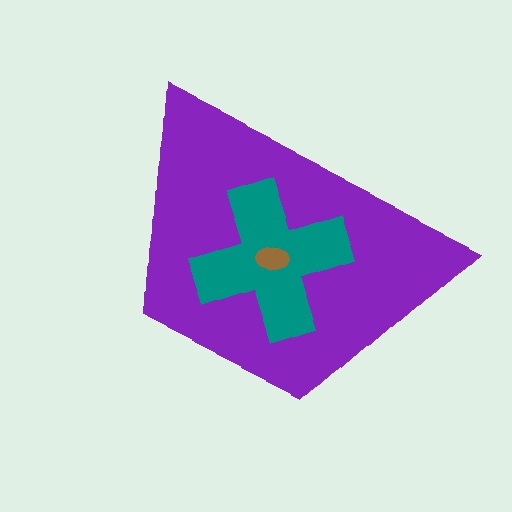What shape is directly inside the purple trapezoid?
The teal cross.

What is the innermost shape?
The brown ellipse.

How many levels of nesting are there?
3.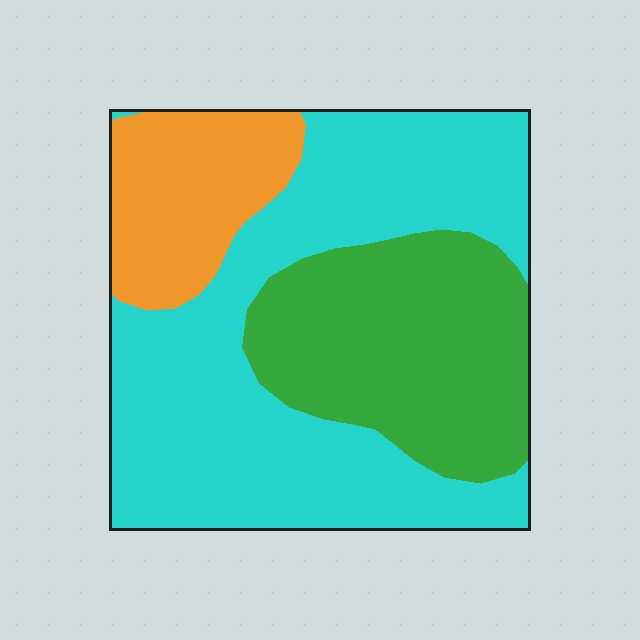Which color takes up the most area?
Cyan, at roughly 55%.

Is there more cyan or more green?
Cyan.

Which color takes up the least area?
Orange, at roughly 15%.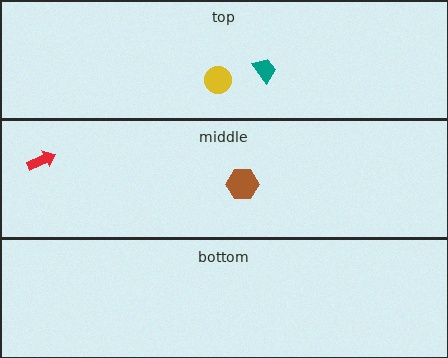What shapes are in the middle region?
The brown hexagon, the red arrow.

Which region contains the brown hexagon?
The middle region.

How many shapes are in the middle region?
2.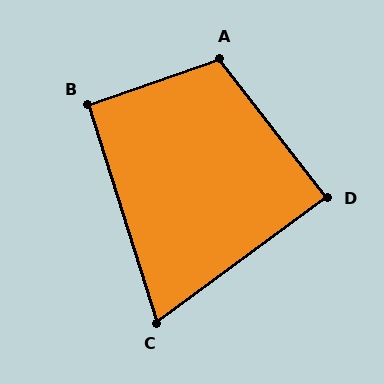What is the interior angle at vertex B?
Approximately 92 degrees (approximately right).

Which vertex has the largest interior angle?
A, at approximately 109 degrees.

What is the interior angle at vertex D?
Approximately 88 degrees (approximately right).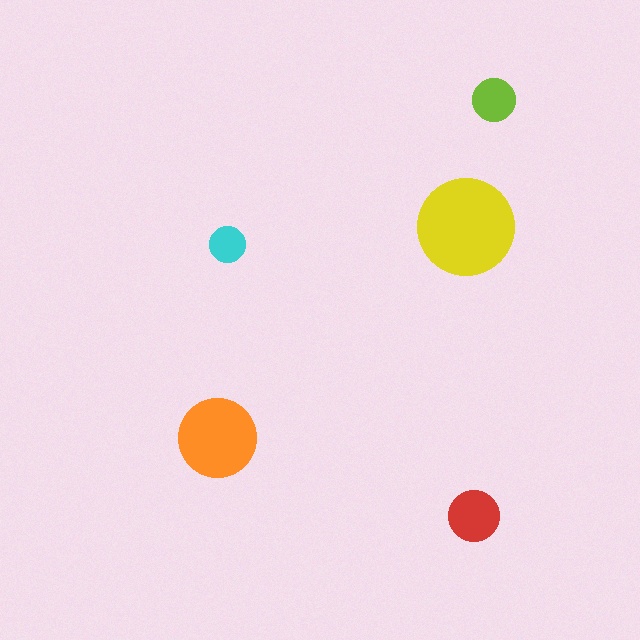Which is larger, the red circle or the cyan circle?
The red one.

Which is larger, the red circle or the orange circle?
The orange one.